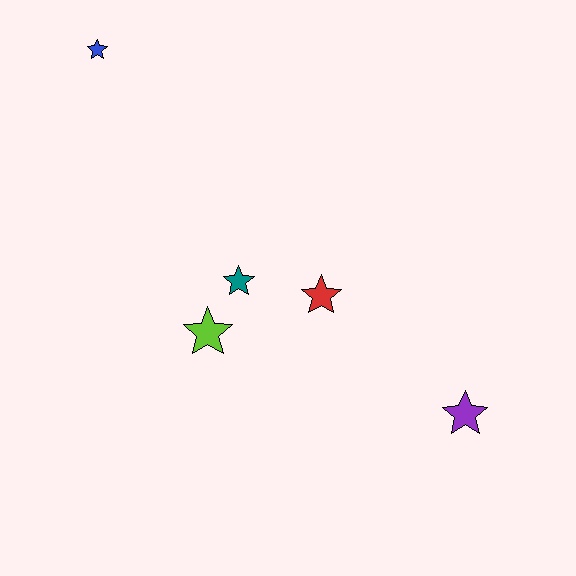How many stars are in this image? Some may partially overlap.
There are 5 stars.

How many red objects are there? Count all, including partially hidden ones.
There is 1 red object.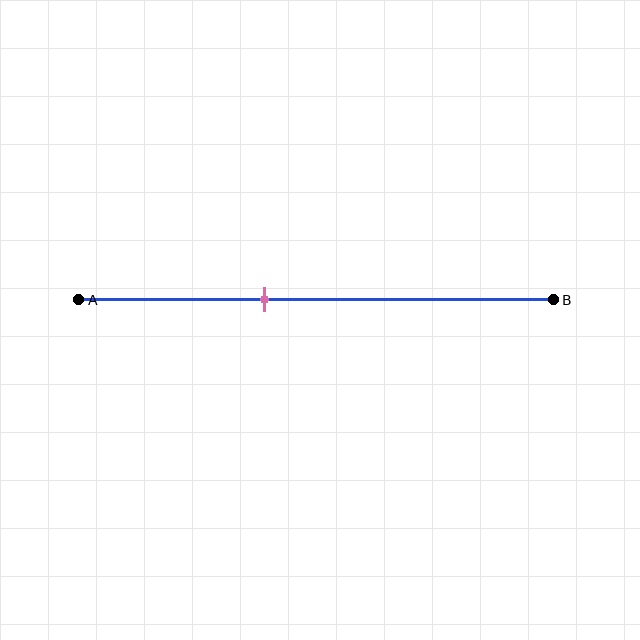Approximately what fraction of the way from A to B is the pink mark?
The pink mark is approximately 40% of the way from A to B.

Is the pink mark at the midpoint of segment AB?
No, the mark is at about 40% from A, not at the 50% midpoint.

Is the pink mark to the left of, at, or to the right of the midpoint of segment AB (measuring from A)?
The pink mark is to the left of the midpoint of segment AB.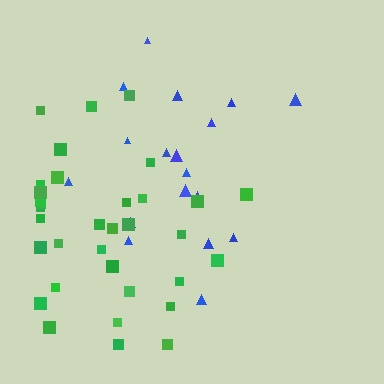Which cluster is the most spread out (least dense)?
Blue.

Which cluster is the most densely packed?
Green.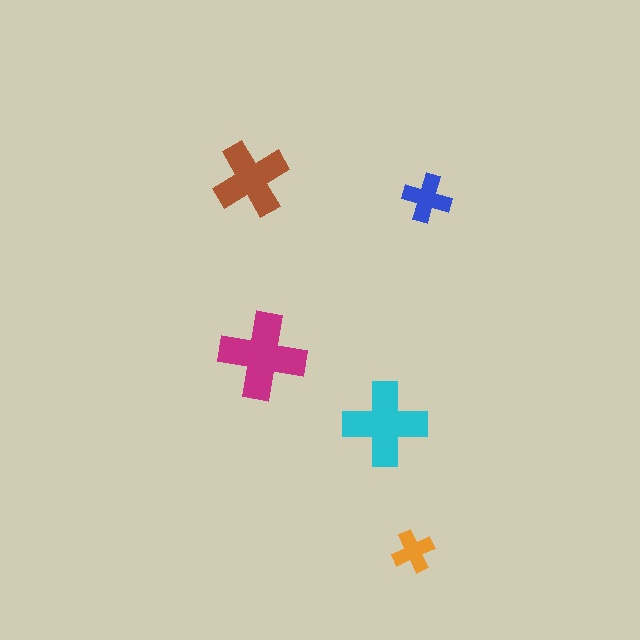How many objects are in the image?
There are 5 objects in the image.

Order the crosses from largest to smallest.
the magenta one, the cyan one, the brown one, the blue one, the orange one.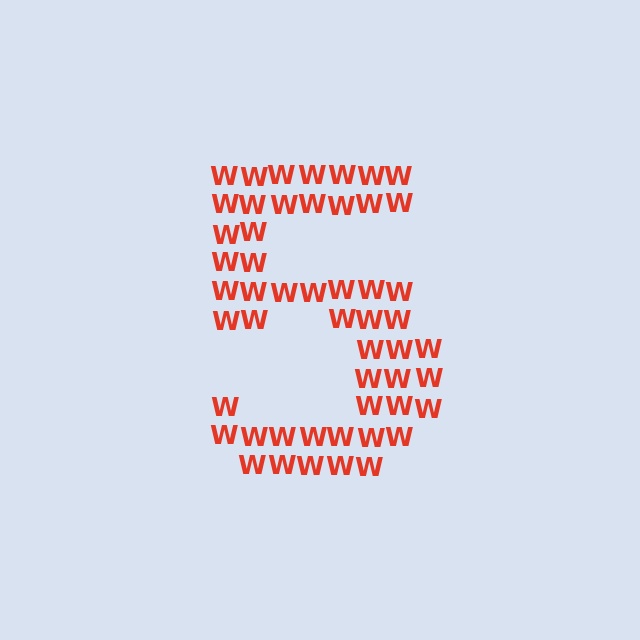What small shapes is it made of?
It is made of small letter W's.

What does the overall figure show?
The overall figure shows the digit 5.